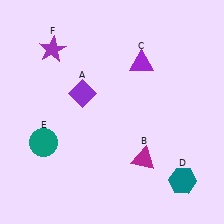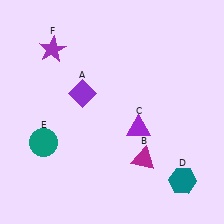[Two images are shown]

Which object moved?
The purple triangle (C) moved down.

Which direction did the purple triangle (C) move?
The purple triangle (C) moved down.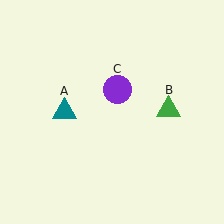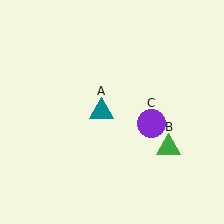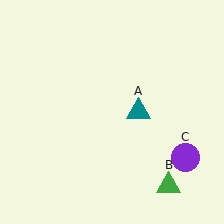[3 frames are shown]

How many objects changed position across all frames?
3 objects changed position: teal triangle (object A), green triangle (object B), purple circle (object C).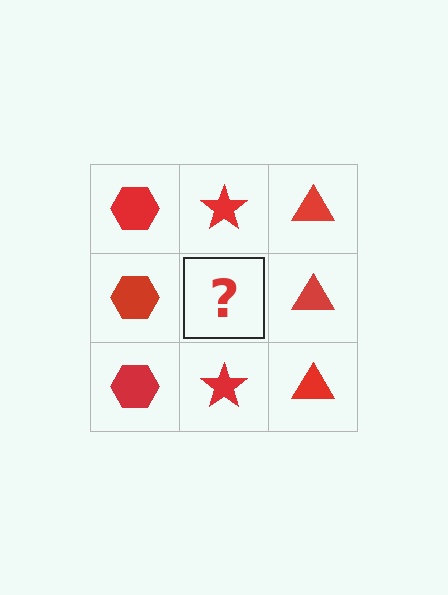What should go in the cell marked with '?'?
The missing cell should contain a red star.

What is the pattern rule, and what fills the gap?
The rule is that each column has a consistent shape. The gap should be filled with a red star.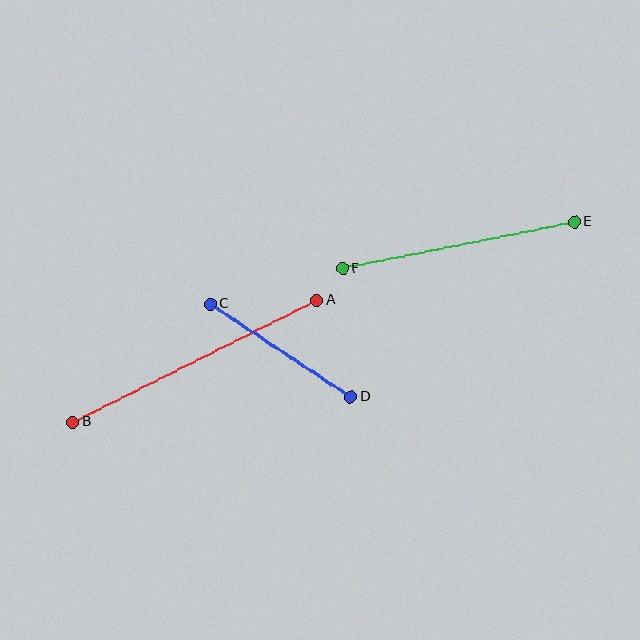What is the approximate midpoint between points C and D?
The midpoint is at approximately (281, 350) pixels.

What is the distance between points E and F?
The distance is approximately 237 pixels.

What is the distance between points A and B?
The distance is approximately 273 pixels.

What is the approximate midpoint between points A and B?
The midpoint is at approximately (195, 361) pixels.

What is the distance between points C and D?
The distance is approximately 168 pixels.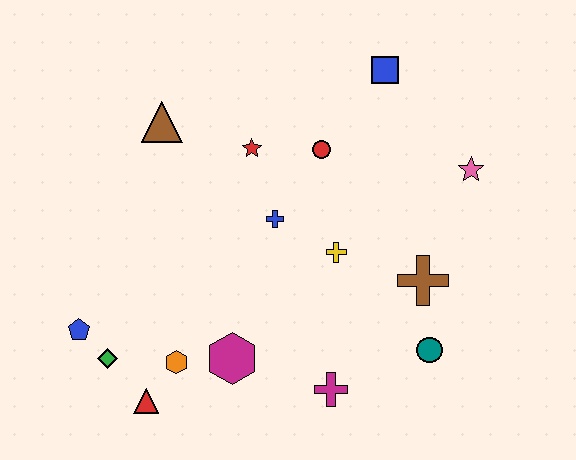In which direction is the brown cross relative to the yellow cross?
The brown cross is to the right of the yellow cross.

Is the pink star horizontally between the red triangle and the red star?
No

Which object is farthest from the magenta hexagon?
The blue square is farthest from the magenta hexagon.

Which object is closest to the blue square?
The red circle is closest to the blue square.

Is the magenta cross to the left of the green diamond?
No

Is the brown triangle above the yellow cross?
Yes